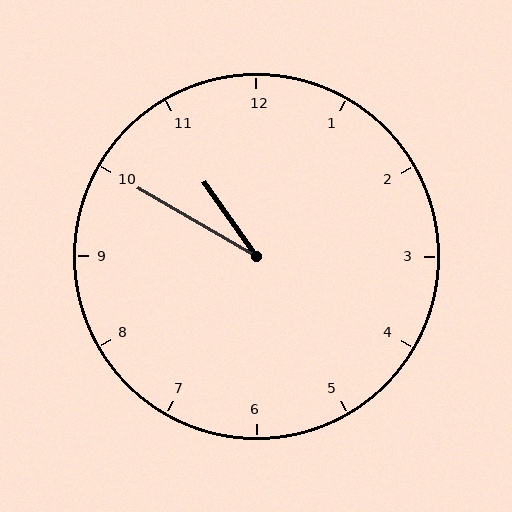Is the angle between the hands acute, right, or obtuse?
It is acute.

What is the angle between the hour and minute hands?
Approximately 25 degrees.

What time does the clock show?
10:50.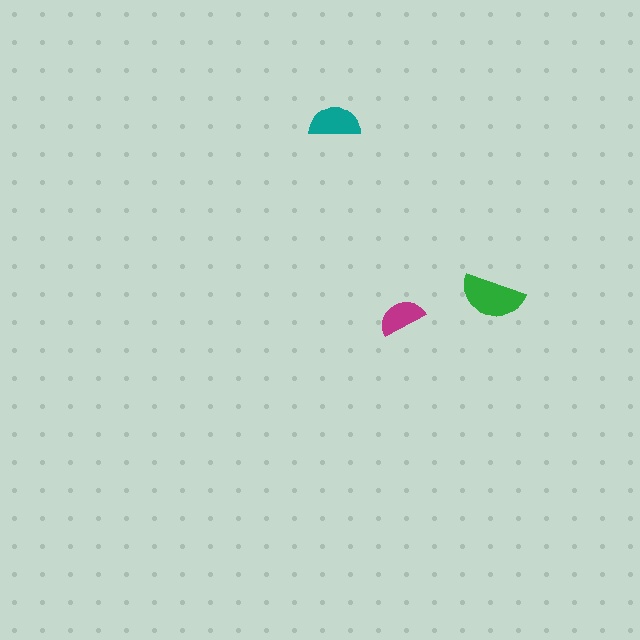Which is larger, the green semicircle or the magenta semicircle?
The green one.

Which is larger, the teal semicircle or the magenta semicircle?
The teal one.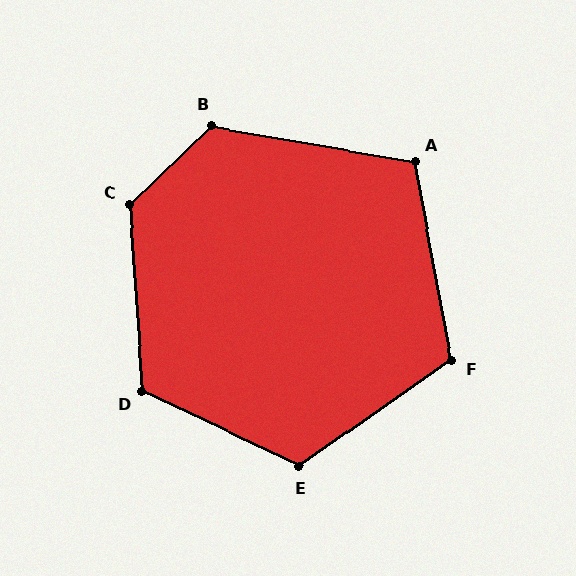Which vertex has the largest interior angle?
C, at approximately 130 degrees.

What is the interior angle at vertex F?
Approximately 114 degrees (obtuse).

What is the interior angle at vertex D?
Approximately 119 degrees (obtuse).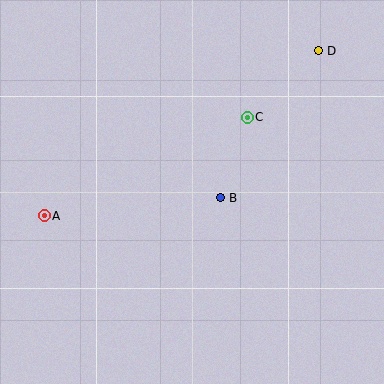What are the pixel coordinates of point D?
Point D is at (319, 51).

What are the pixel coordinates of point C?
Point C is at (247, 117).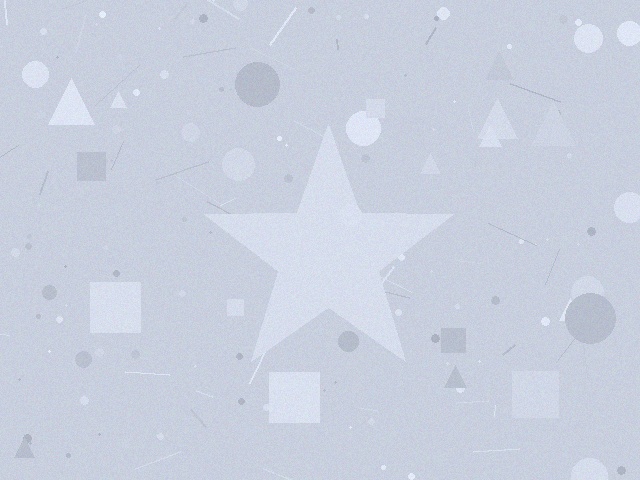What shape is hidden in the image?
A star is hidden in the image.